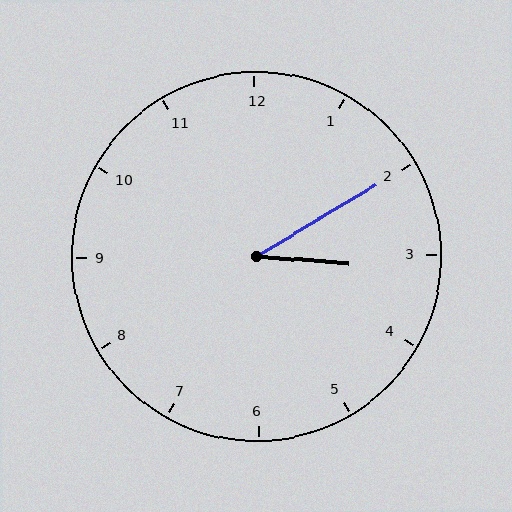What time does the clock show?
3:10.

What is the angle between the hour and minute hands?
Approximately 35 degrees.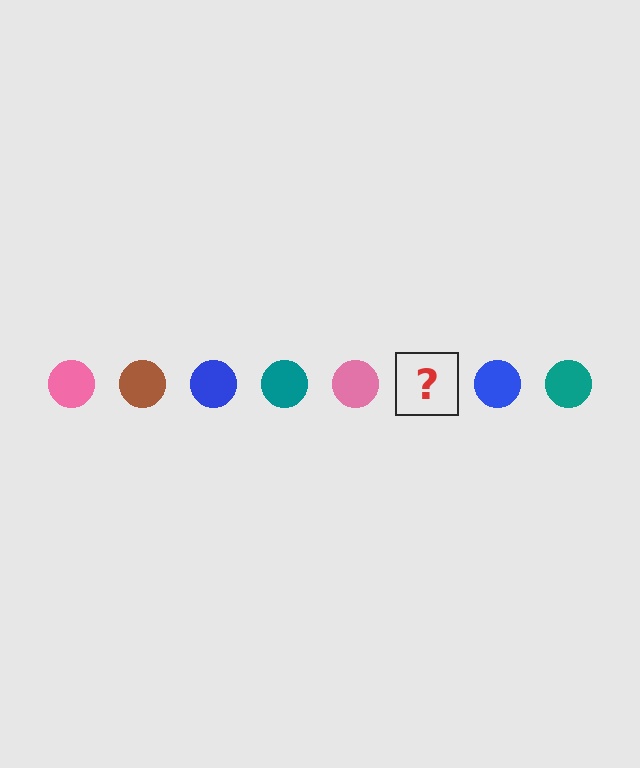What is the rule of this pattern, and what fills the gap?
The rule is that the pattern cycles through pink, brown, blue, teal circles. The gap should be filled with a brown circle.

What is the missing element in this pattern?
The missing element is a brown circle.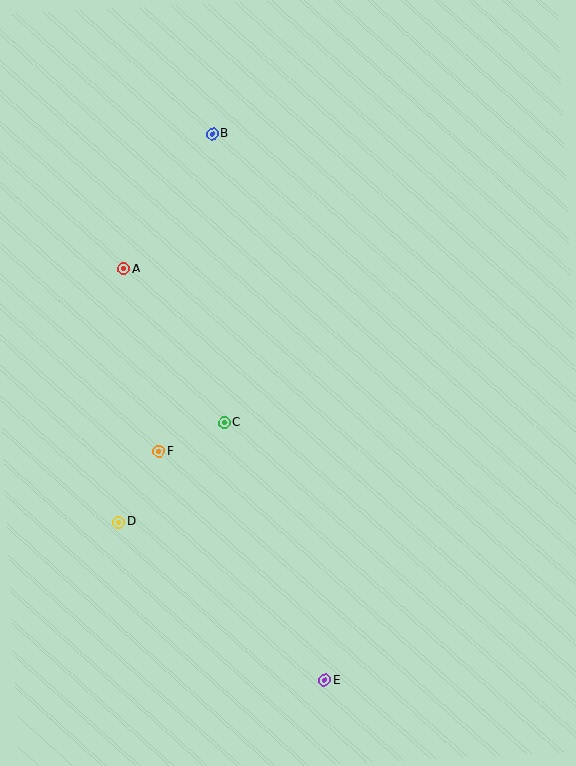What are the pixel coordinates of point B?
Point B is at (213, 134).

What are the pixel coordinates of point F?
Point F is at (159, 451).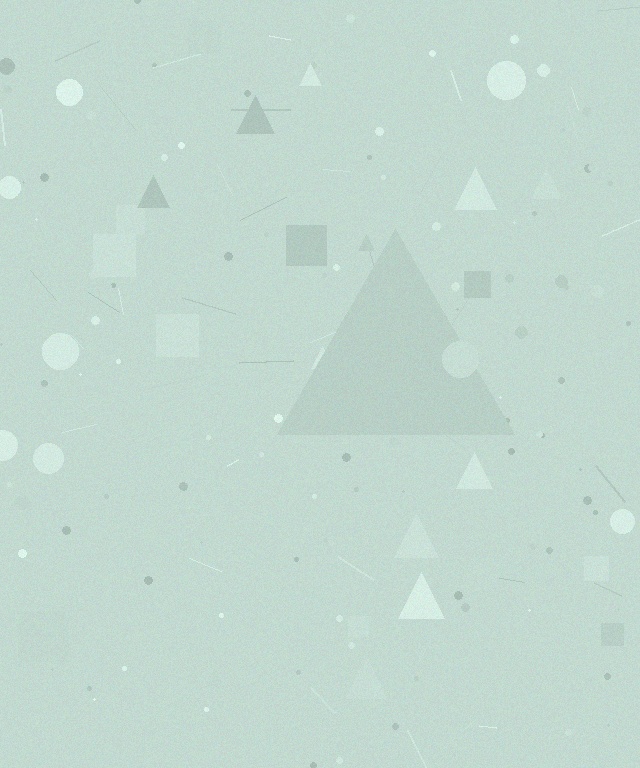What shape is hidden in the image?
A triangle is hidden in the image.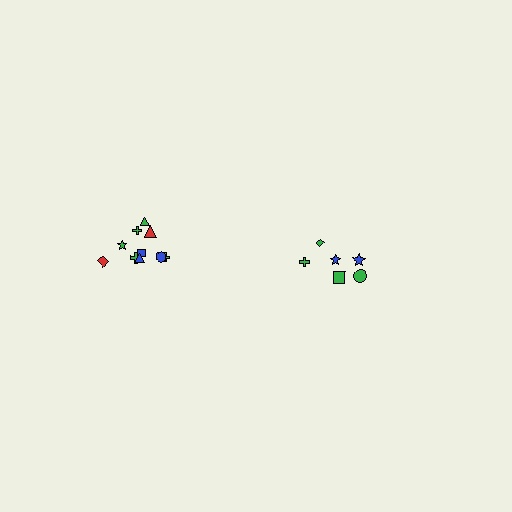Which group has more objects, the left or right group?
The left group.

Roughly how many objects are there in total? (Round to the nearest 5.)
Roughly 15 objects in total.